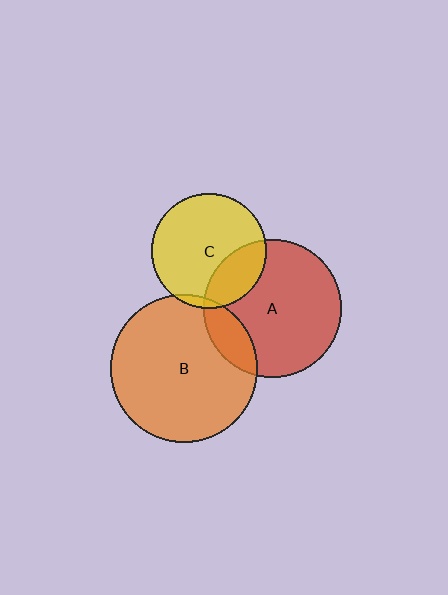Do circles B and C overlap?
Yes.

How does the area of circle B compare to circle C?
Approximately 1.7 times.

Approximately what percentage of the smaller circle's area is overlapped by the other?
Approximately 5%.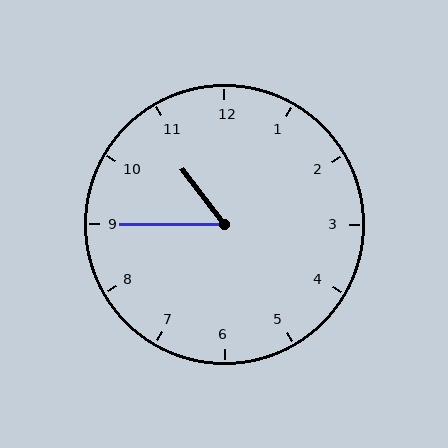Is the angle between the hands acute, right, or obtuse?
It is acute.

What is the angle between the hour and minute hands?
Approximately 52 degrees.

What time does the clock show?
10:45.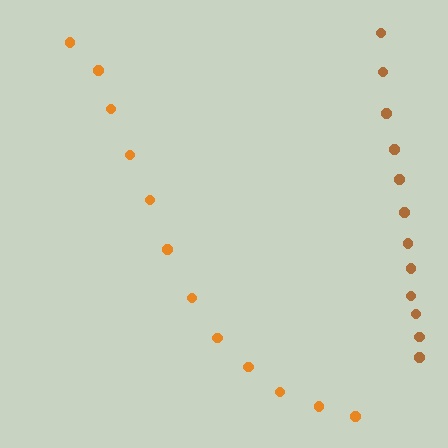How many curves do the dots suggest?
There are 2 distinct paths.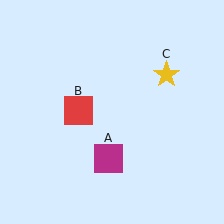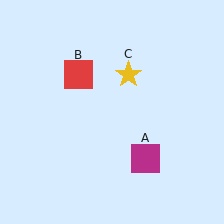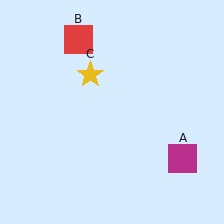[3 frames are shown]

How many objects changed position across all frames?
3 objects changed position: magenta square (object A), red square (object B), yellow star (object C).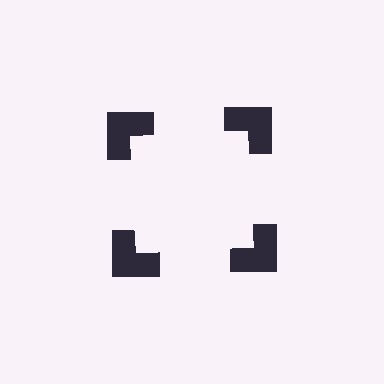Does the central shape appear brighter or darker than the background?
It typically appears slightly brighter than the background, even though no actual brightness change is drawn.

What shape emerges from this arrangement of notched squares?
An illusory square — its edges are inferred from the aligned wedge cuts in the notched squares, not physically drawn.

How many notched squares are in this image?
There are 4 — one at each vertex of the illusory square.